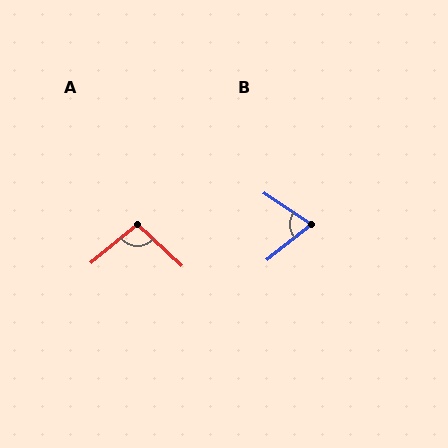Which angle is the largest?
A, at approximately 98 degrees.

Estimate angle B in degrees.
Approximately 72 degrees.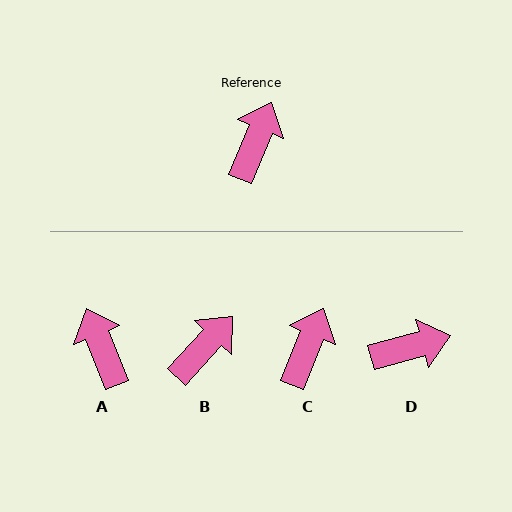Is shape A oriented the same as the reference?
No, it is off by about 44 degrees.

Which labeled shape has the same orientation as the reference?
C.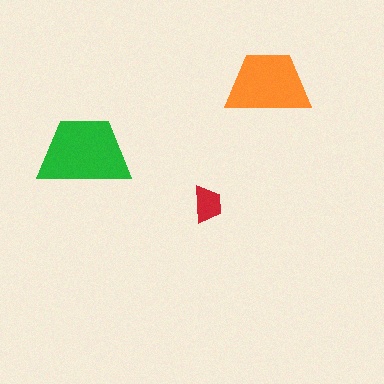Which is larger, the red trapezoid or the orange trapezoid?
The orange one.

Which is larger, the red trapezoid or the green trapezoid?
The green one.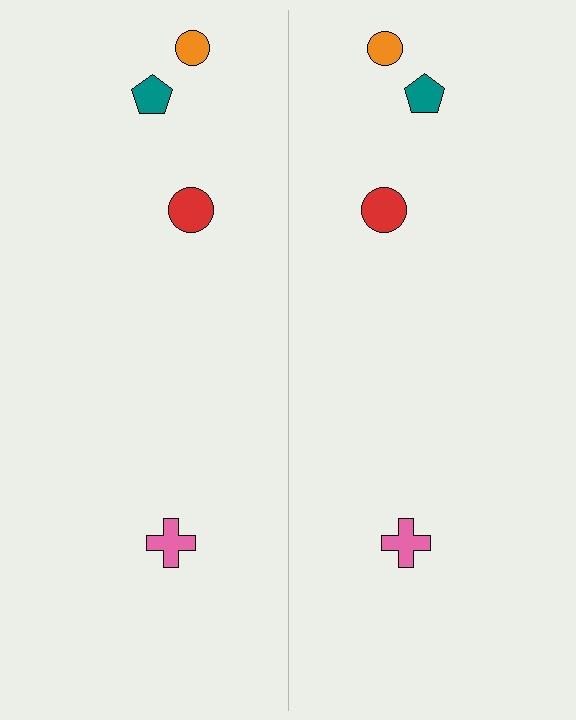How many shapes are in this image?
There are 8 shapes in this image.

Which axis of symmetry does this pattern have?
The pattern has a vertical axis of symmetry running through the center of the image.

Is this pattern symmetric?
Yes, this pattern has bilateral (reflection) symmetry.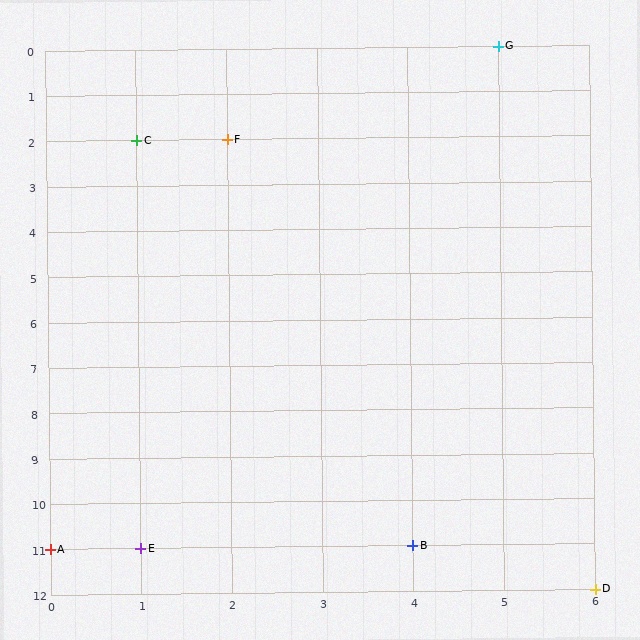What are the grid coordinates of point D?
Point D is at grid coordinates (6, 12).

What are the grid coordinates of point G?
Point G is at grid coordinates (5, 0).